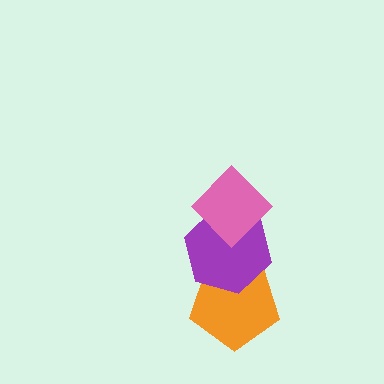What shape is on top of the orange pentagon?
The purple hexagon is on top of the orange pentagon.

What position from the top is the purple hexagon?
The purple hexagon is 2nd from the top.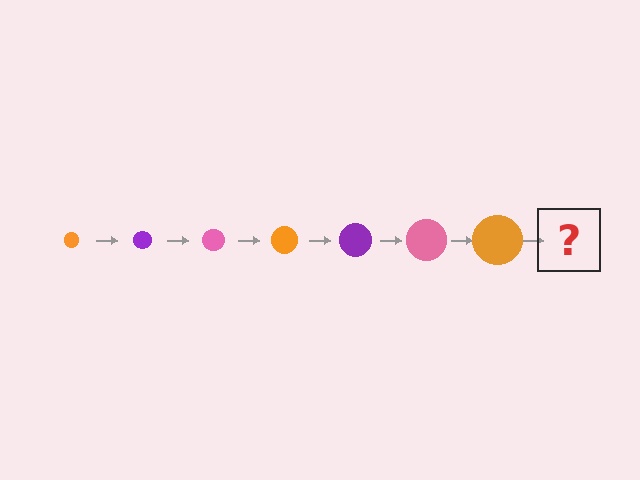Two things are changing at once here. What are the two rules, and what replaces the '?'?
The two rules are that the circle grows larger each step and the color cycles through orange, purple, and pink. The '?' should be a purple circle, larger than the previous one.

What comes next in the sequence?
The next element should be a purple circle, larger than the previous one.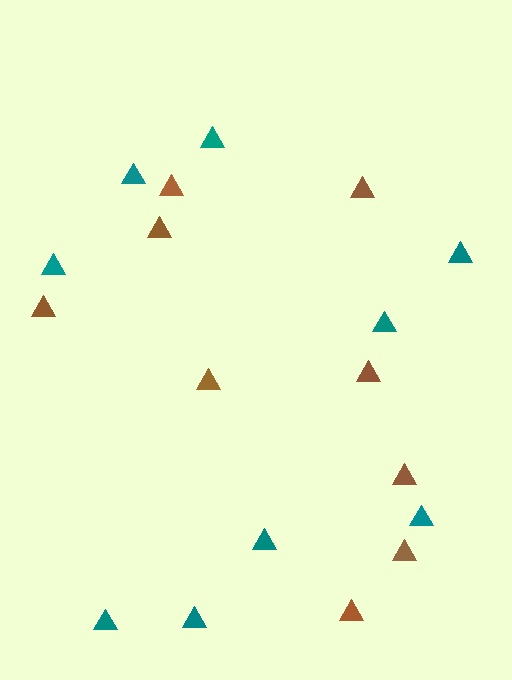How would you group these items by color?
There are 2 groups: one group of brown triangles (9) and one group of teal triangles (9).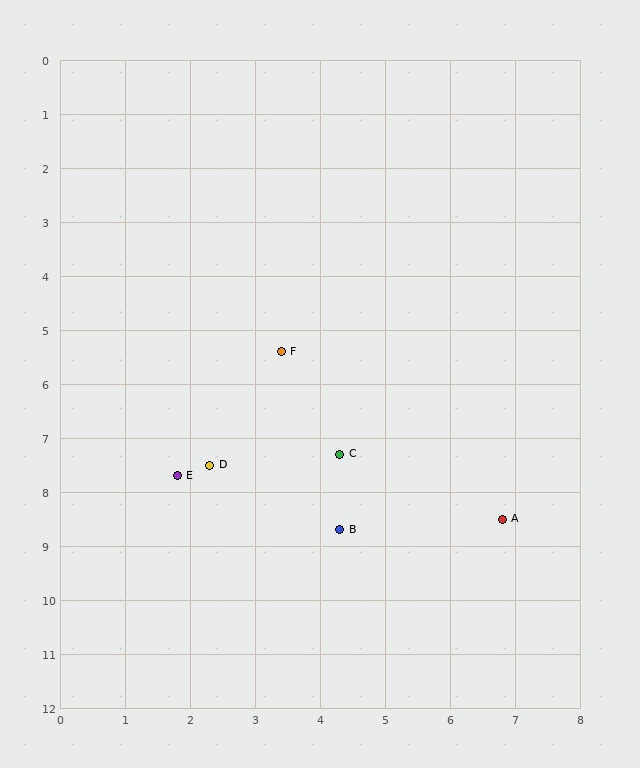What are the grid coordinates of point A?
Point A is at approximately (6.8, 8.5).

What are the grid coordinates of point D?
Point D is at approximately (2.3, 7.5).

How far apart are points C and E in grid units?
Points C and E are about 2.5 grid units apart.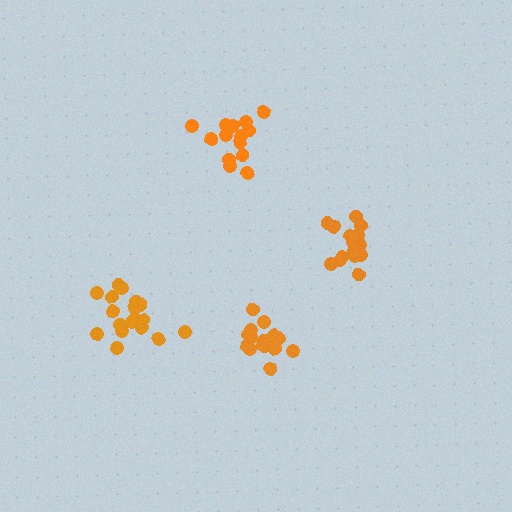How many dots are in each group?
Group 1: 14 dots, Group 2: 17 dots, Group 3: 19 dots, Group 4: 16 dots (66 total).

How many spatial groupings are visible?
There are 4 spatial groupings.